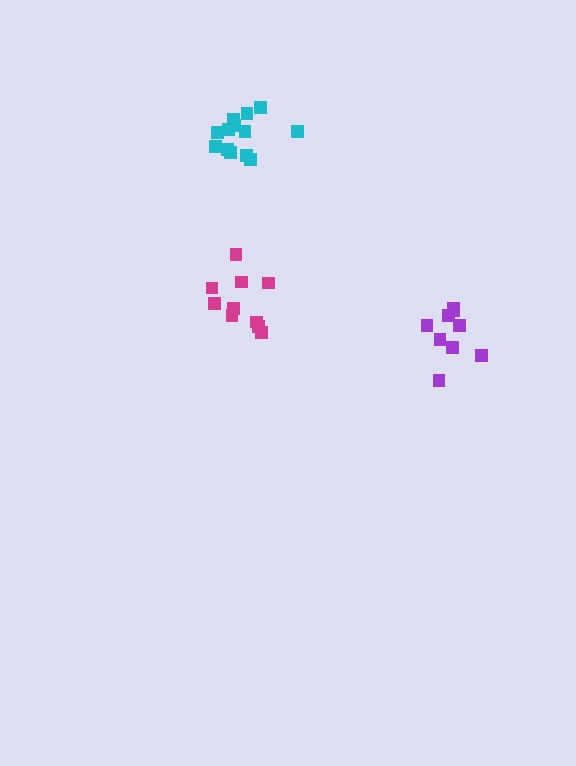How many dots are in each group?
Group 1: 13 dots, Group 2: 9 dots, Group 3: 10 dots (32 total).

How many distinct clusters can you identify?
There are 3 distinct clusters.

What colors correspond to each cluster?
The clusters are colored: cyan, purple, magenta.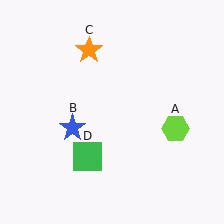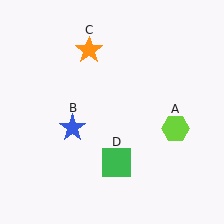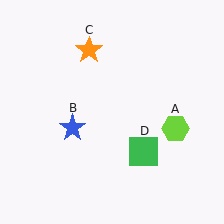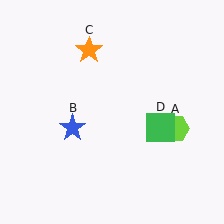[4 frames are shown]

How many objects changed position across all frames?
1 object changed position: green square (object D).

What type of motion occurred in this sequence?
The green square (object D) rotated counterclockwise around the center of the scene.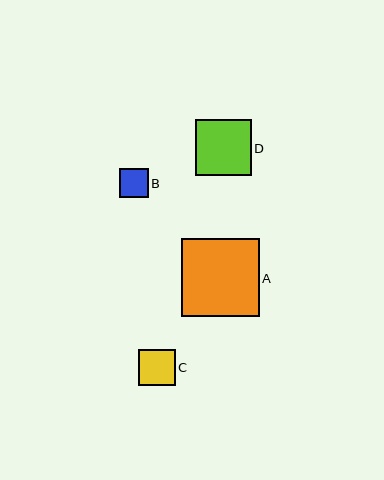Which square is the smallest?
Square B is the smallest with a size of approximately 29 pixels.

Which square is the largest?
Square A is the largest with a size of approximately 78 pixels.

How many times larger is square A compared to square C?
Square A is approximately 2.1 times the size of square C.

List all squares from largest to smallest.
From largest to smallest: A, D, C, B.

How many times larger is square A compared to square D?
Square A is approximately 1.4 times the size of square D.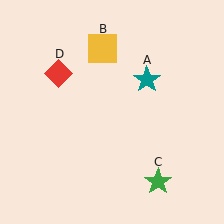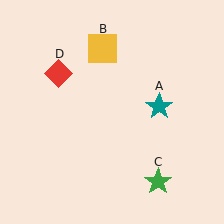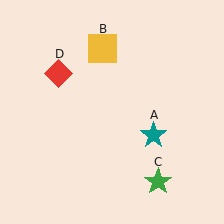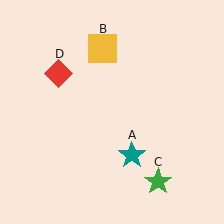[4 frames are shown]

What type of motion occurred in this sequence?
The teal star (object A) rotated clockwise around the center of the scene.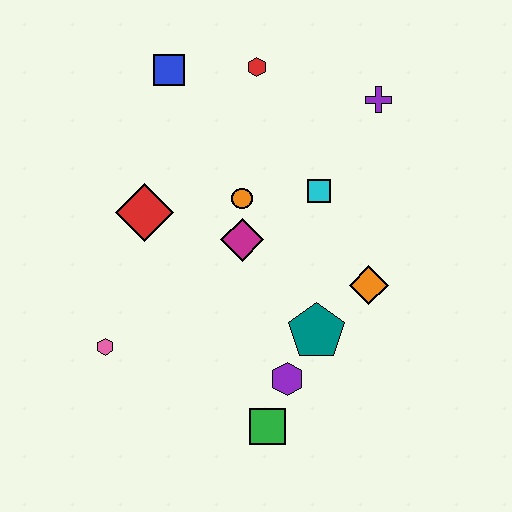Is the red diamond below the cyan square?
Yes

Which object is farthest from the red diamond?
The purple cross is farthest from the red diamond.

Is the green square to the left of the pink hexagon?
No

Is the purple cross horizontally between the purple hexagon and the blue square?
No